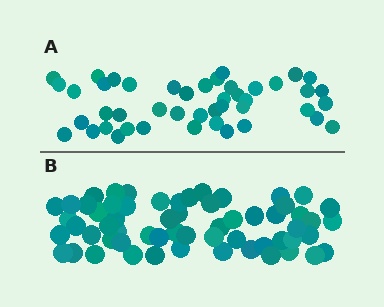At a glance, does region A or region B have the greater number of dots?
Region B (the bottom region) has more dots.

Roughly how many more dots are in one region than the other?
Region B has approximately 15 more dots than region A.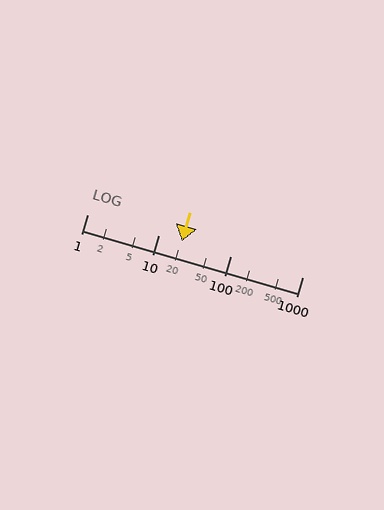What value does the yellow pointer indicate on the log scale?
The pointer indicates approximately 21.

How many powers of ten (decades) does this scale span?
The scale spans 3 decades, from 1 to 1000.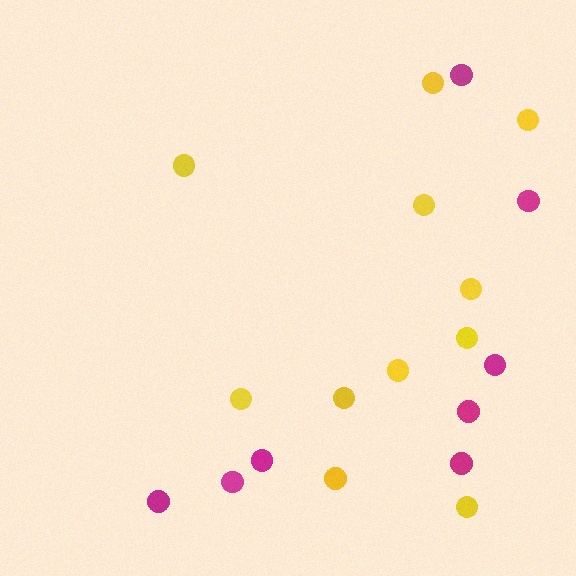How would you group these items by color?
There are 2 groups: one group of yellow circles (11) and one group of magenta circles (8).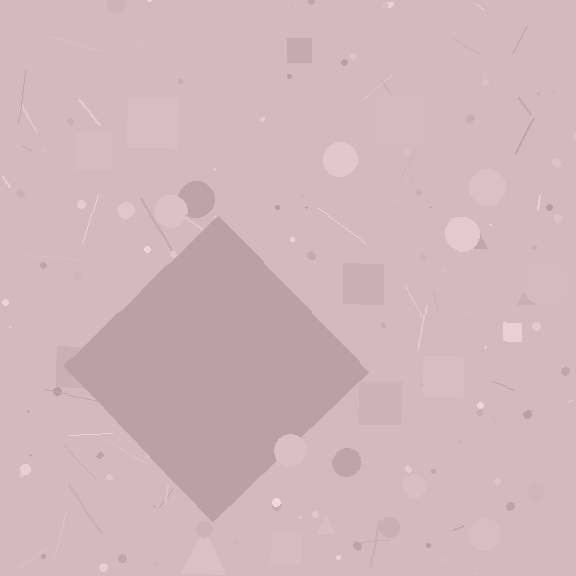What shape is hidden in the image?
A diamond is hidden in the image.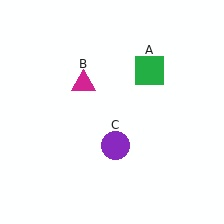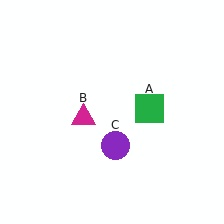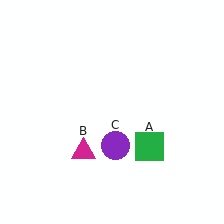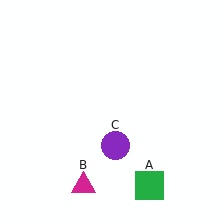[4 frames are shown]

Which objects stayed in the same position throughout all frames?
Purple circle (object C) remained stationary.